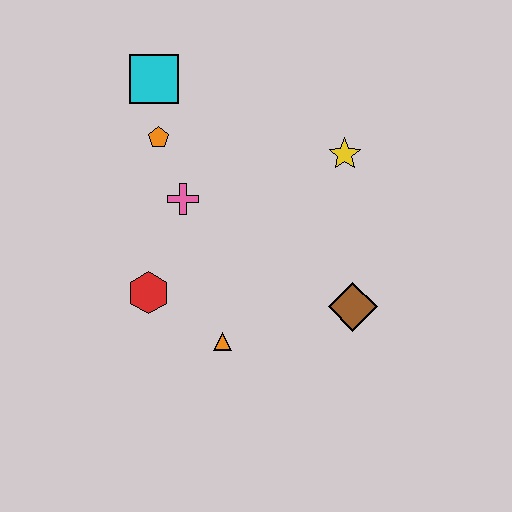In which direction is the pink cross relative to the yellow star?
The pink cross is to the left of the yellow star.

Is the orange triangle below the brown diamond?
Yes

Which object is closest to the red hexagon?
The orange triangle is closest to the red hexagon.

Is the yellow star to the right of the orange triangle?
Yes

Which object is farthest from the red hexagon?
The yellow star is farthest from the red hexagon.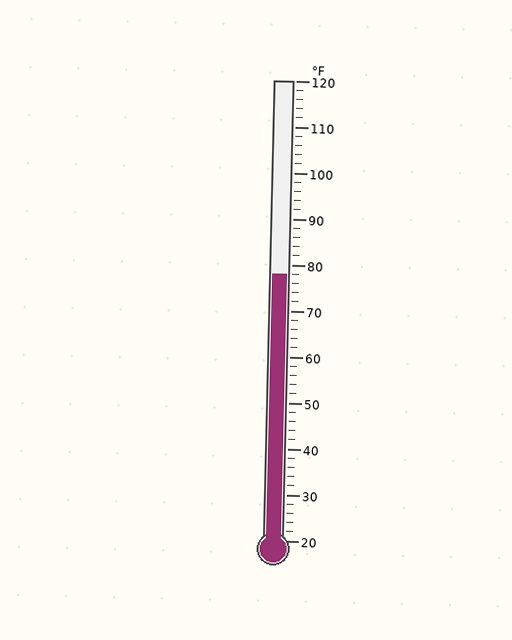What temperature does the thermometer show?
The thermometer shows approximately 78°F.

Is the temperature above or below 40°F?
The temperature is above 40°F.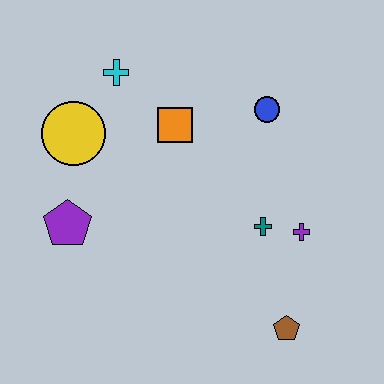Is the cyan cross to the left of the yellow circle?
No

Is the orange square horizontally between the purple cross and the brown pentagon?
No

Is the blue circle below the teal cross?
No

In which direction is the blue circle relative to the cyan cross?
The blue circle is to the right of the cyan cross.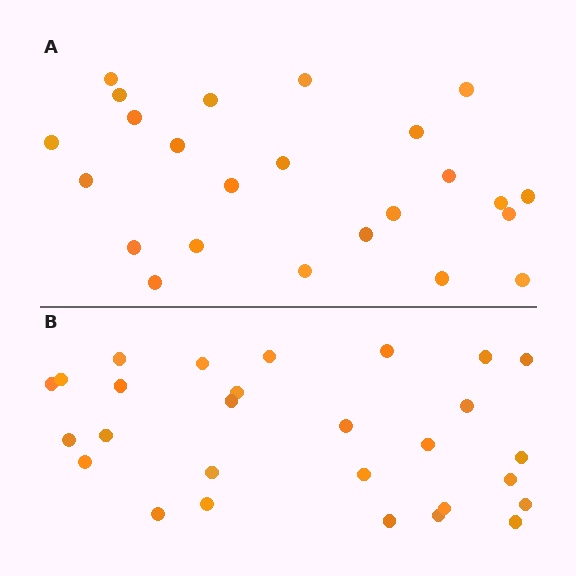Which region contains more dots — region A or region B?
Region B (the bottom region) has more dots.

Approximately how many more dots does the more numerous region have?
Region B has about 4 more dots than region A.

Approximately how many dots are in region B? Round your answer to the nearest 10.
About 30 dots. (The exact count is 28, which rounds to 30.)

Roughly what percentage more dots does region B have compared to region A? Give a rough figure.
About 15% more.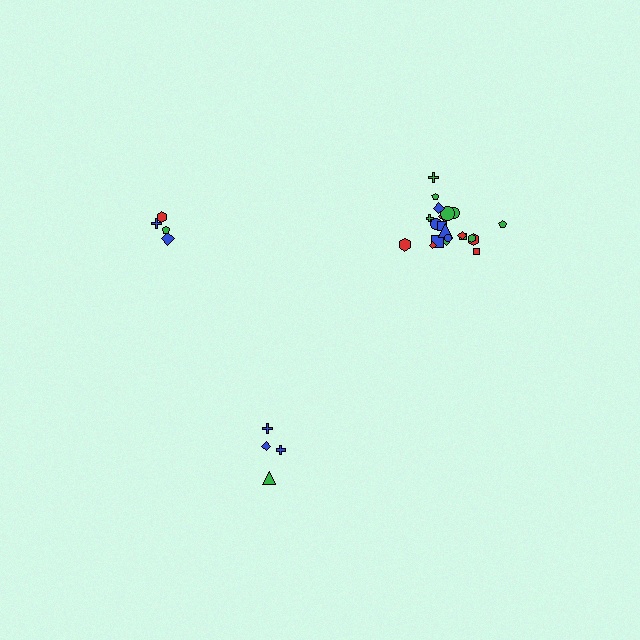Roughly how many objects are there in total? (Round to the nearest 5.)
Roughly 30 objects in total.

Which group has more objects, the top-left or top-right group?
The top-right group.